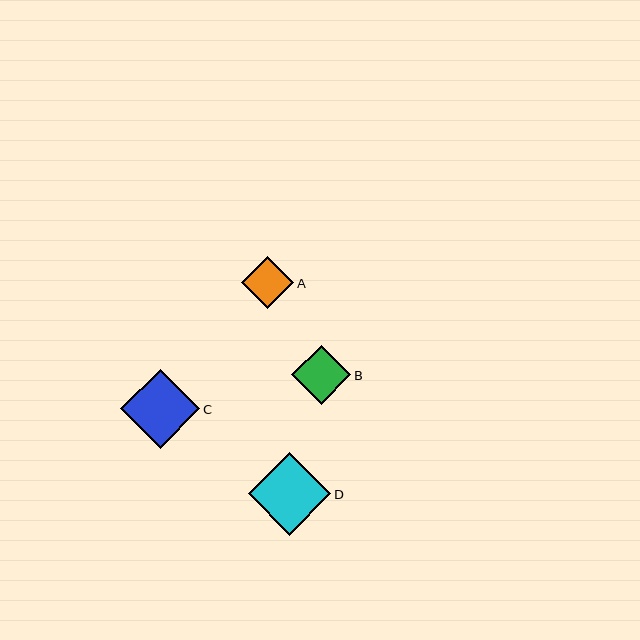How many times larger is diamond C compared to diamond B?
Diamond C is approximately 1.3 times the size of diamond B.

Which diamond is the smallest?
Diamond A is the smallest with a size of approximately 52 pixels.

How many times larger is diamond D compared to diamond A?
Diamond D is approximately 1.6 times the size of diamond A.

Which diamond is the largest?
Diamond D is the largest with a size of approximately 83 pixels.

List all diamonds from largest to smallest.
From largest to smallest: D, C, B, A.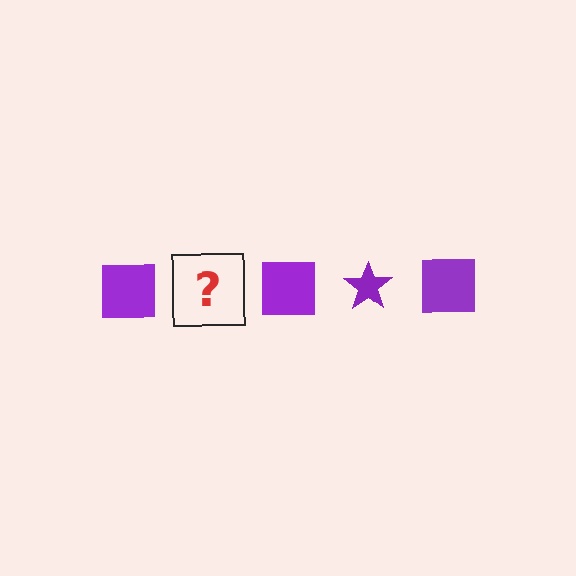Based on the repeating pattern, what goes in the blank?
The blank should be a purple star.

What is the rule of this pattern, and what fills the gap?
The rule is that the pattern cycles through square, star shapes in purple. The gap should be filled with a purple star.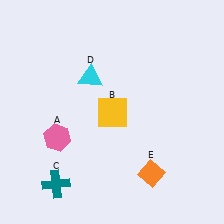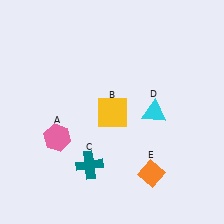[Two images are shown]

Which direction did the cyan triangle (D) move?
The cyan triangle (D) moved right.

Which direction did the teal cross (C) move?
The teal cross (C) moved right.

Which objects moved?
The objects that moved are: the teal cross (C), the cyan triangle (D).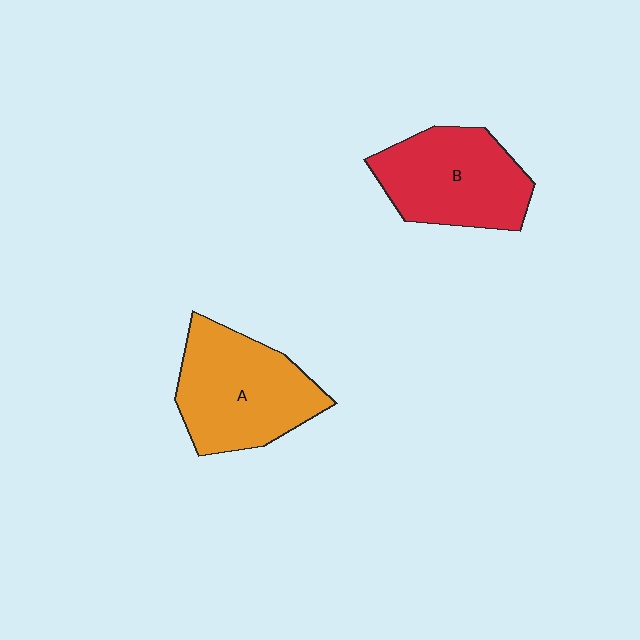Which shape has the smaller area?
Shape B (red).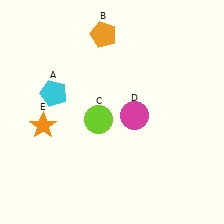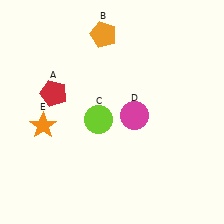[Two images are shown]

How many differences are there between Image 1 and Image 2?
There is 1 difference between the two images.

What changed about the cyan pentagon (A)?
In Image 1, A is cyan. In Image 2, it changed to red.